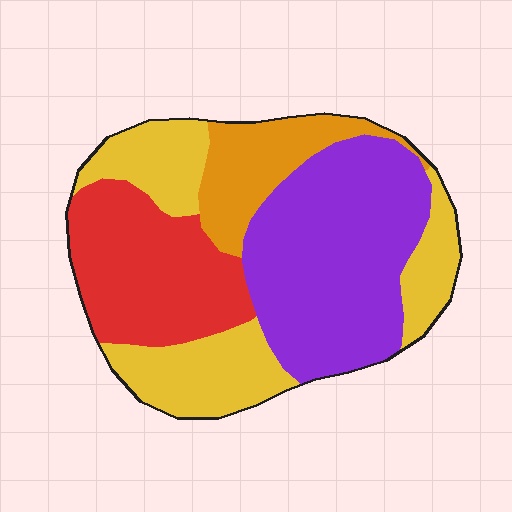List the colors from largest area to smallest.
From largest to smallest: purple, yellow, red, orange.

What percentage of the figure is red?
Red covers about 25% of the figure.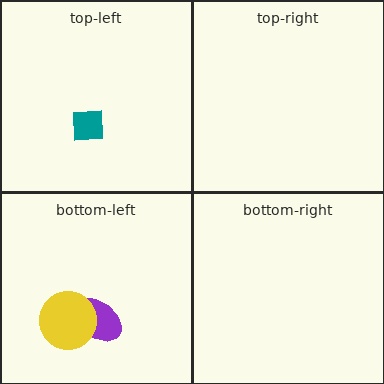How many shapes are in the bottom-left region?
2.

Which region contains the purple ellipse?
The bottom-left region.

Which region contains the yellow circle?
The bottom-left region.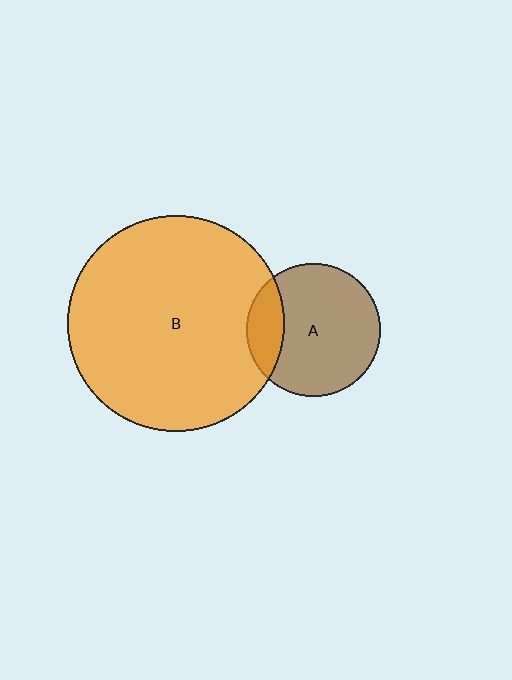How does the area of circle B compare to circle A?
Approximately 2.6 times.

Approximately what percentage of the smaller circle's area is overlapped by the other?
Approximately 20%.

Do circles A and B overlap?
Yes.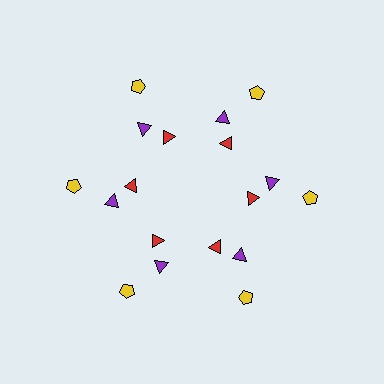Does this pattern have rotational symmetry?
Yes, this pattern has 6-fold rotational symmetry. It looks the same after rotating 60 degrees around the center.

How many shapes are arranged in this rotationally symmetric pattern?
There are 18 shapes, arranged in 6 groups of 3.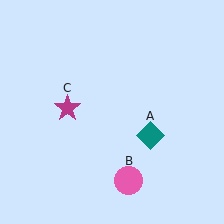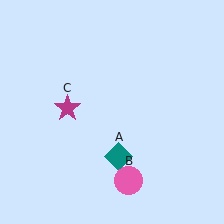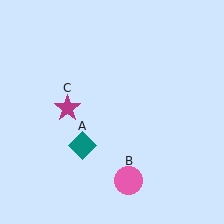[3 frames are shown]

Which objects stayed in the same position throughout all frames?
Pink circle (object B) and magenta star (object C) remained stationary.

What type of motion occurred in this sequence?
The teal diamond (object A) rotated clockwise around the center of the scene.